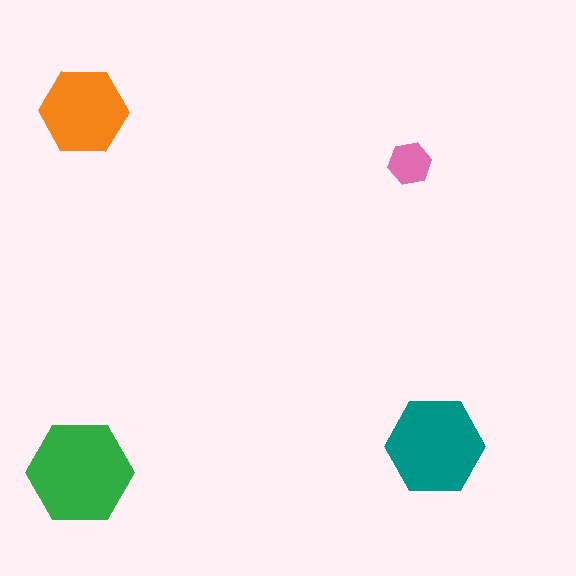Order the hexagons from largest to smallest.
the green one, the teal one, the orange one, the pink one.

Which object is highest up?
The orange hexagon is topmost.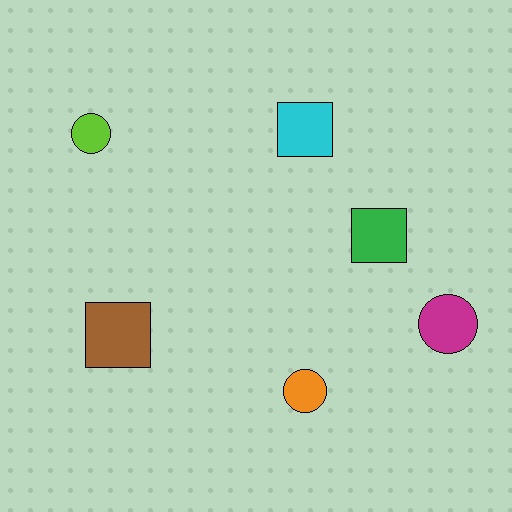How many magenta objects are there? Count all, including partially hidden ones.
There is 1 magenta object.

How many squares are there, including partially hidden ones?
There are 3 squares.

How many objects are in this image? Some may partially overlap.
There are 6 objects.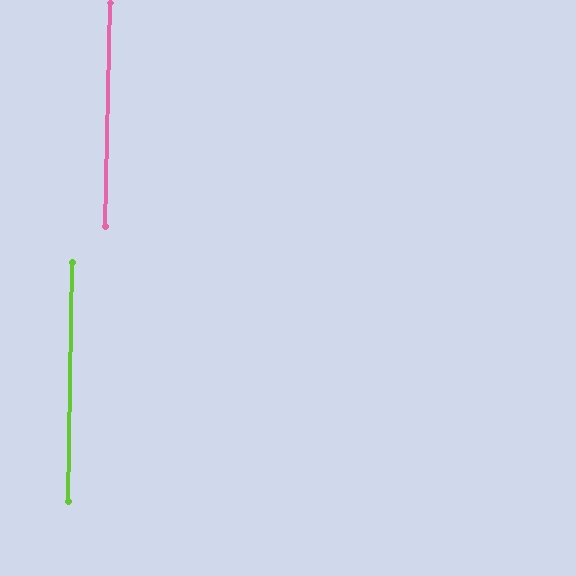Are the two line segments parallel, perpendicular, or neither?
Parallel — their directions differ by only 0.3°.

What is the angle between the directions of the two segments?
Approximately 0 degrees.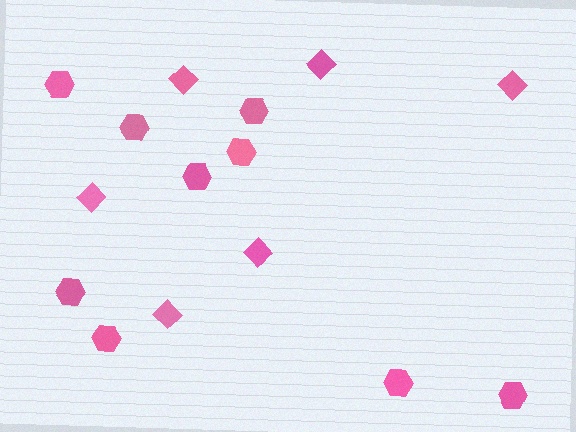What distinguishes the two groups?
There are 2 groups: one group of hexagons (9) and one group of diamonds (6).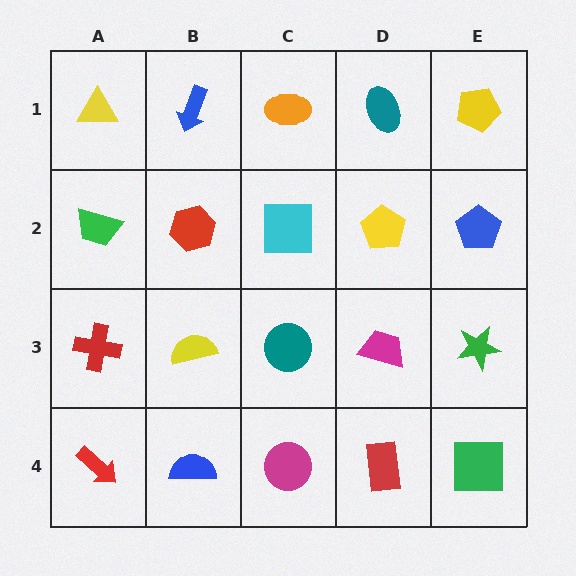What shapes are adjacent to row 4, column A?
A red cross (row 3, column A), a blue semicircle (row 4, column B).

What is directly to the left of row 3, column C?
A yellow semicircle.